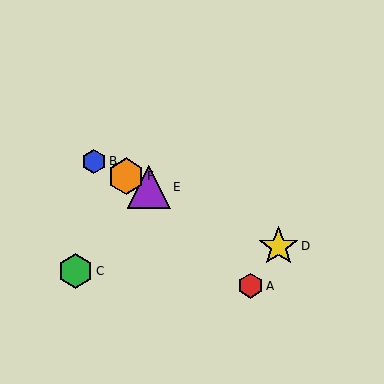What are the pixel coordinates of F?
Object F is at (126, 176).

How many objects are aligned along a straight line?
4 objects (B, D, E, F) are aligned along a straight line.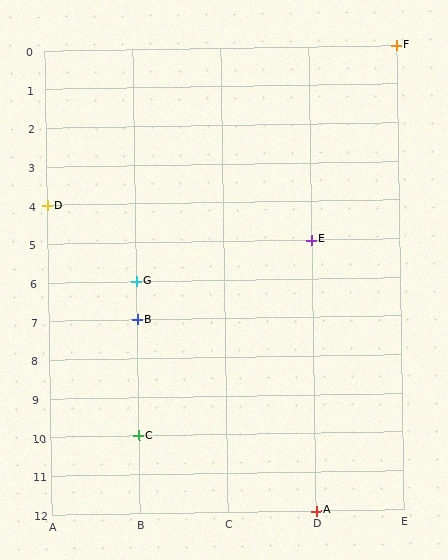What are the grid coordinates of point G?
Point G is at grid coordinates (B, 6).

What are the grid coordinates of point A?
Point A is at grid coordinates (D, 12).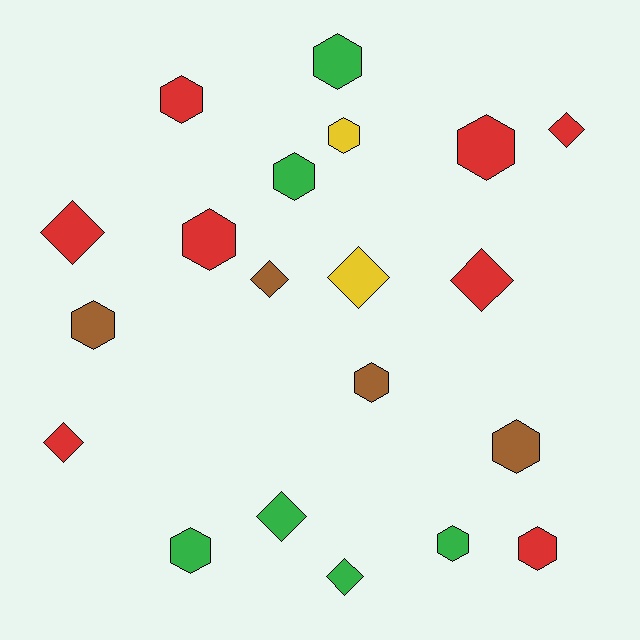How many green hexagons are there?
There are 4 green hexagons.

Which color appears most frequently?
Red, with 8 objects.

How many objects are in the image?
There are 20 objects.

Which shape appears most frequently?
Hexagon, with 12 objects.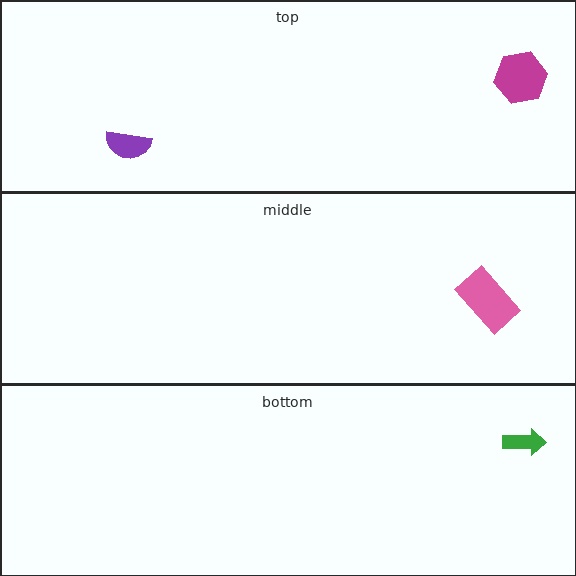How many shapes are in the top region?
2.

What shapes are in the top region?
The purple semicircle, the magenta hexagon.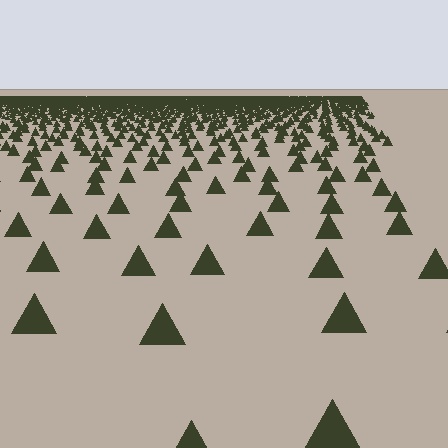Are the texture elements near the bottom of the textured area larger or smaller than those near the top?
Larger. Near the bottom, elements are closer to the viewer and appear at a bigger on-screen size.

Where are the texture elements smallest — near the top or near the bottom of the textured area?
Near the top.